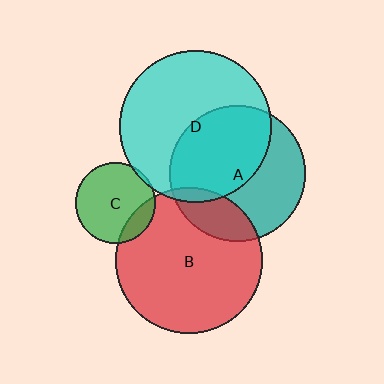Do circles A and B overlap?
Yes.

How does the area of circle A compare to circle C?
Approximately 2.8 times.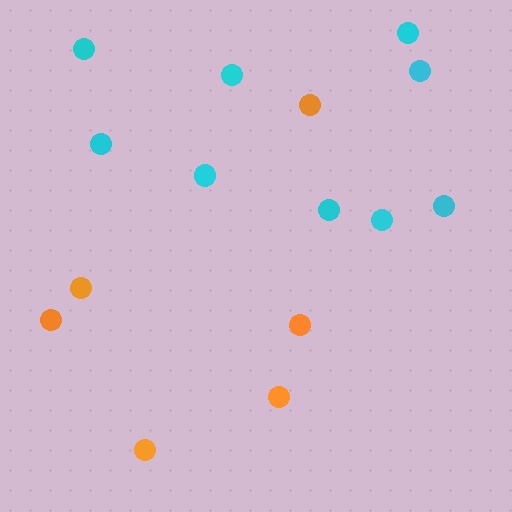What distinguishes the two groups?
There are 2 groups: one group of orange circles (6) and one group of cyan circles (9).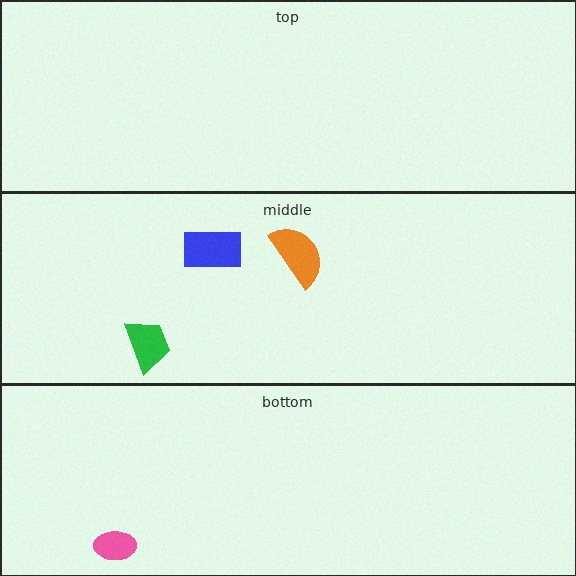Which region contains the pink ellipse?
The bottom region.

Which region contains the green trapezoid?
The middle region.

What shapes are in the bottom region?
The pink ellipse.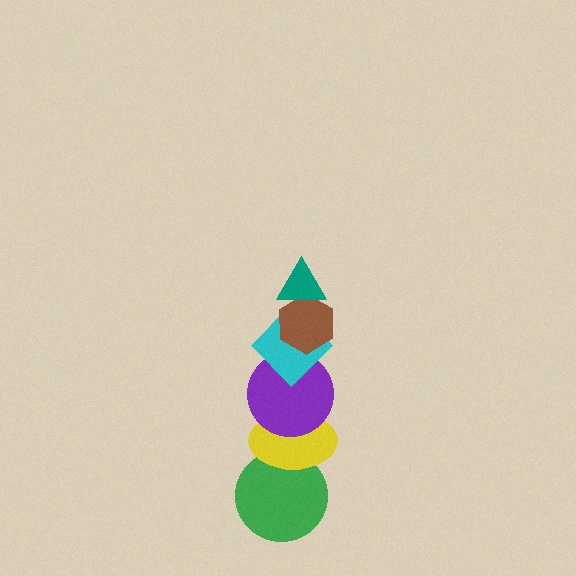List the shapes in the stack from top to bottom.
From top to bottom: the teal triangle, the brown hexagon, the cyan diamond, the purple circle, the yellow ellipse, the green circle.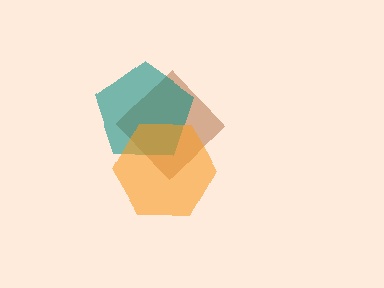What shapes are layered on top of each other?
The layered shapes are: a brown diamond, a teal pentagon, an orange hexagon.